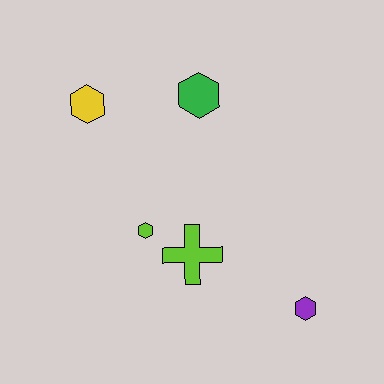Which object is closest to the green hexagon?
The yellow hexagon is closest to the green hexagon.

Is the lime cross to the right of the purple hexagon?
No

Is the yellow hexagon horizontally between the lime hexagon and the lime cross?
No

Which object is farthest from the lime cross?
The yellow hexagon is farthest from the lime cross.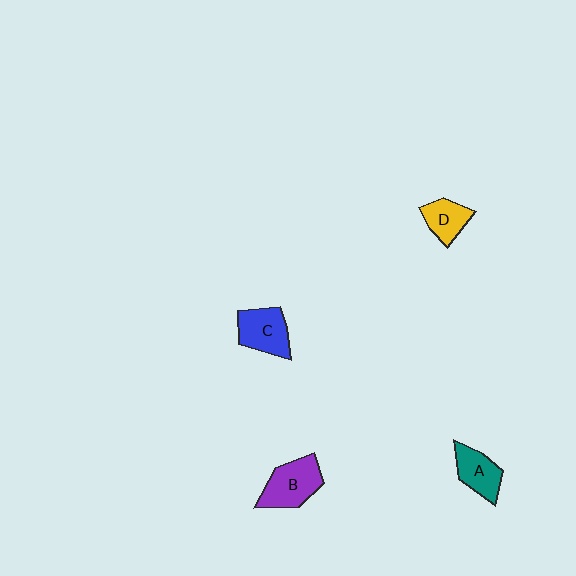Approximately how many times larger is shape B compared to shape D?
Approximately 1.5 times.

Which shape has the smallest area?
Shape D (yellow).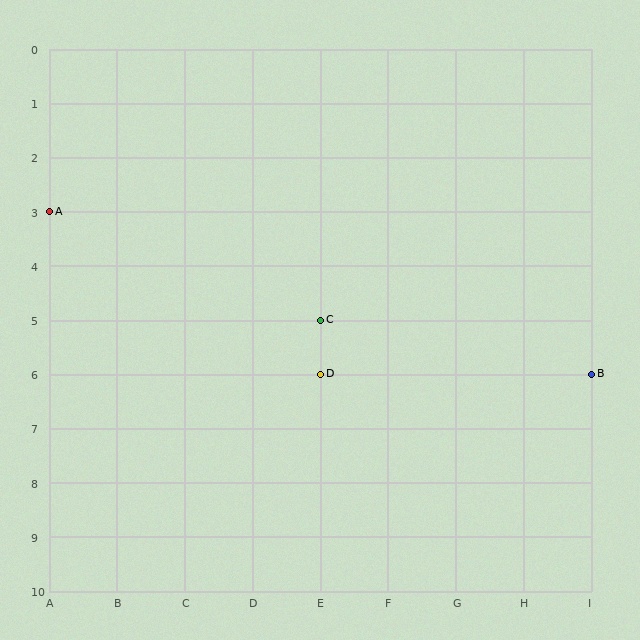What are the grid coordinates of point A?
Point A is at grid coordinates (A, 3).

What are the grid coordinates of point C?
Point C is at grid coordinates (E, 5).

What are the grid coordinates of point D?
Point D is at grid coordinates (E, 6).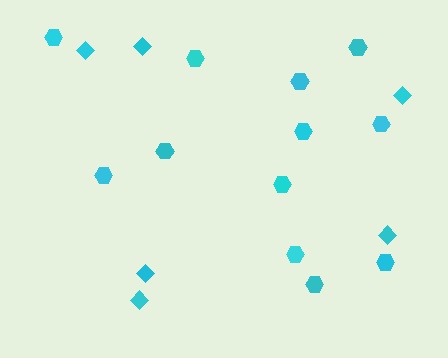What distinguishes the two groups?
There are 2 groups: one group of hexagons (12) and one group of diamonds (6).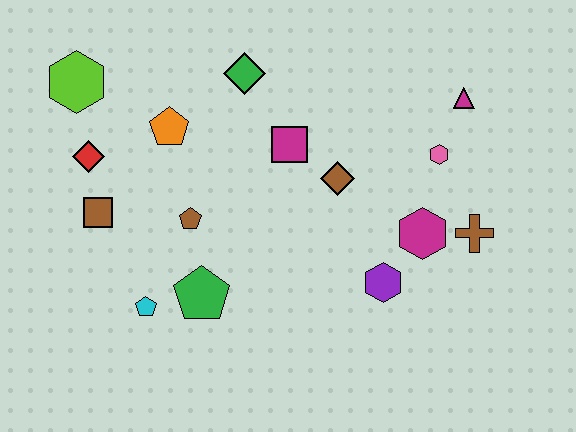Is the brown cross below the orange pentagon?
Yes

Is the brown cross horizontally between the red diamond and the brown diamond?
No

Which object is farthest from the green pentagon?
The magenta triangle is farthest from the green pentagon.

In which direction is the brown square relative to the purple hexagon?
The brown square is to the left of the purple hexagon.